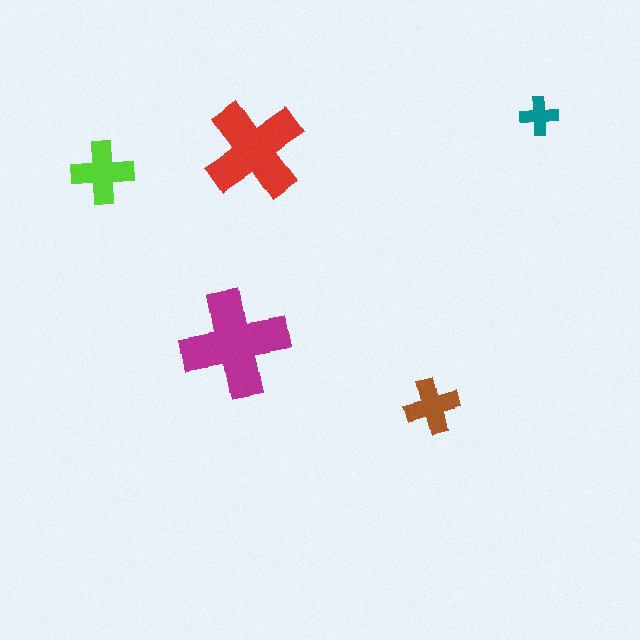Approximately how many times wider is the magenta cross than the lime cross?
About 1.5 times wider.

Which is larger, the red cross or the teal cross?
The red one.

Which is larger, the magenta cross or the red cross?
The magenta one.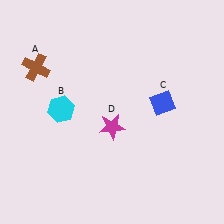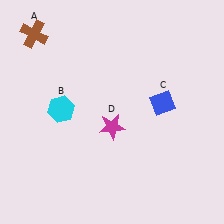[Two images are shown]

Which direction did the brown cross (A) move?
The brown cross (A) moved up.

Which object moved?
The brown cross (A) moved up.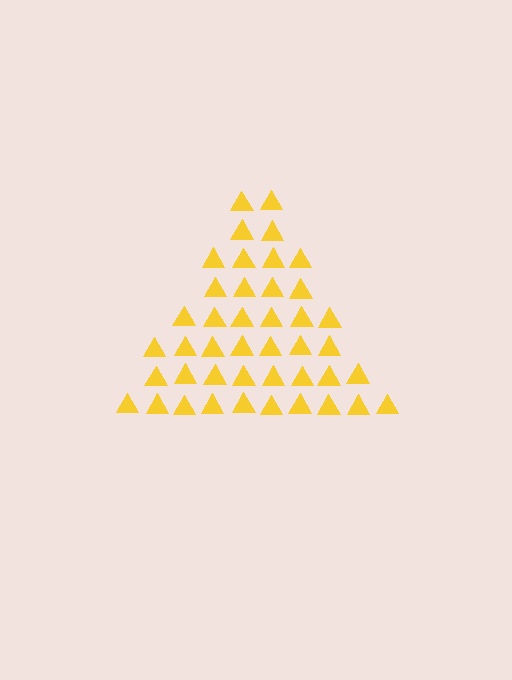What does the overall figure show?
The overall figure shows a triangle.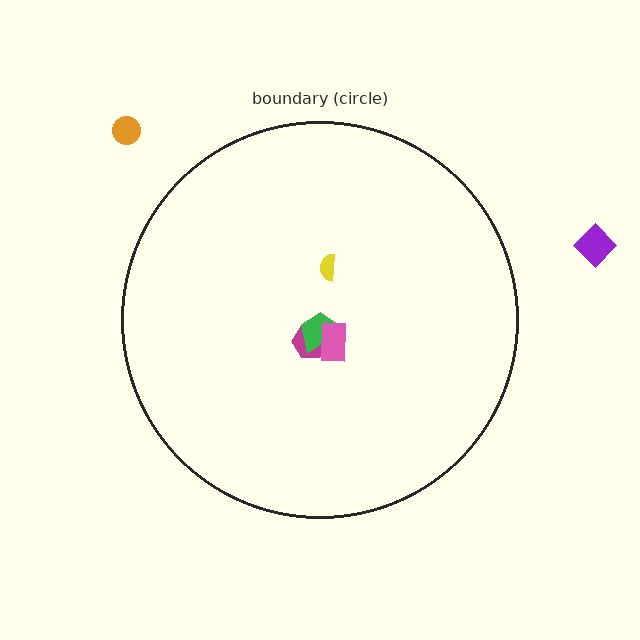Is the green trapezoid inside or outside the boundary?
Inside.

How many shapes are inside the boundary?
4 inside, 2 outside.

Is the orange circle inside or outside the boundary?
Outside.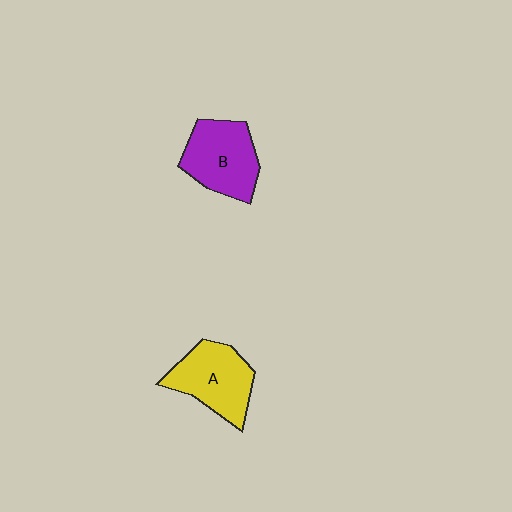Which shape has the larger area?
Shape B (purple).